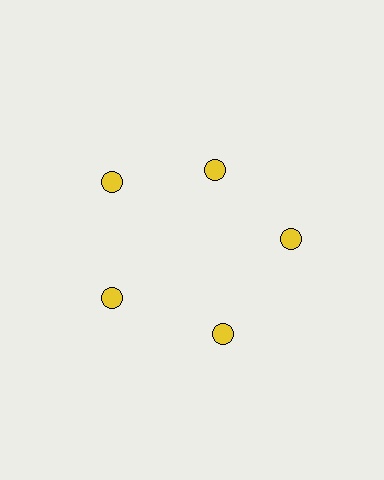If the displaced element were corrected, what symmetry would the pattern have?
It would have 5-fold rotational symmetry — the pattern would map onto itself every 72 degrees.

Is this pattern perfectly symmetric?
No. The 5 yellow circles are arranged in a ring, but one element near the 1 o'clock position is pulled inward toward the center, breaking the 5-fold rotational symmetry.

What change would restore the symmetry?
The symmetry would be restored by moving it outward, back onto the ring so that all 5 circles sit at equal angles and equal distance from the center.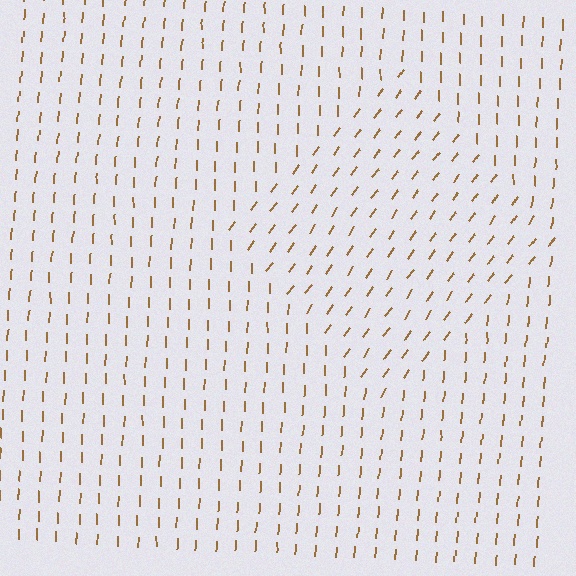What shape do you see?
I see a diamond.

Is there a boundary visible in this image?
Yes, there is a texture boundary formed by a change in line orientation.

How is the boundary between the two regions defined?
The boundary is defined purely by a change in line orientation (approximately 34 degrees difference). All lines are the same color and thickness.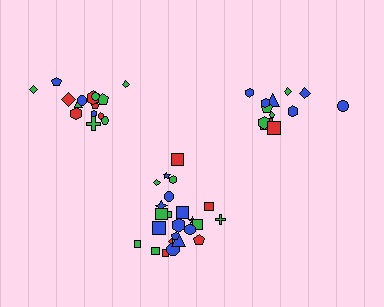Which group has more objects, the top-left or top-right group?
The top-left group.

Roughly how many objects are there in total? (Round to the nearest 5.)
Roughly 50 objects in total.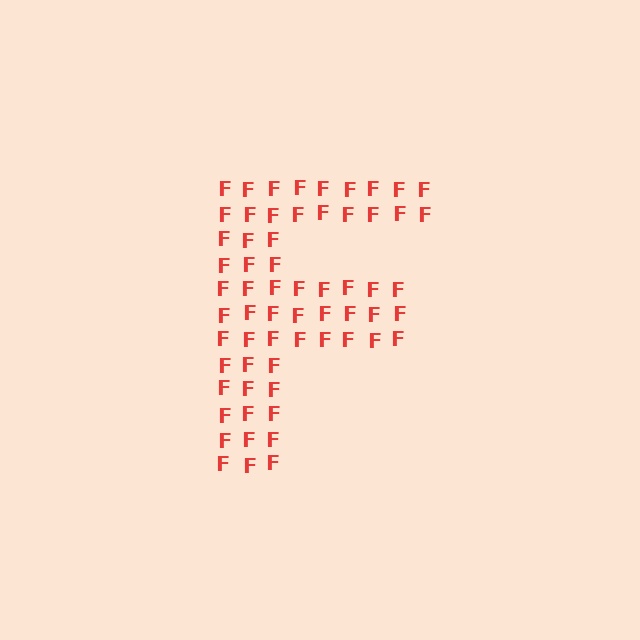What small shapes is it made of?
It is made of small letter F's.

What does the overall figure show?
The overall figure shows the letter F.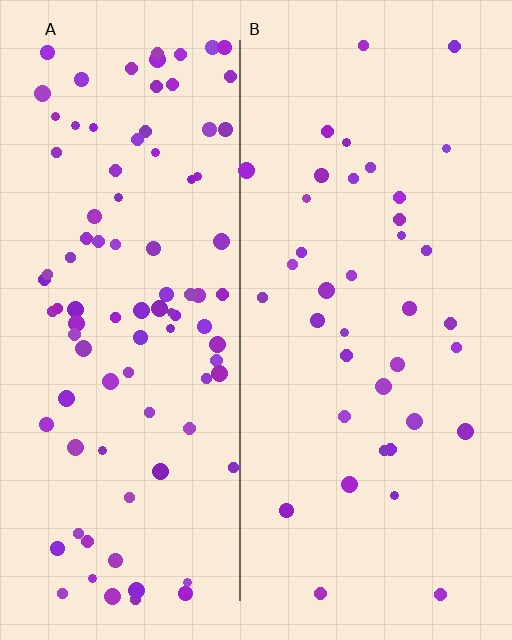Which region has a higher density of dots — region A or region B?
A (the left).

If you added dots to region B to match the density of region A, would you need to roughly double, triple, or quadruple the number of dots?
Approximately double.